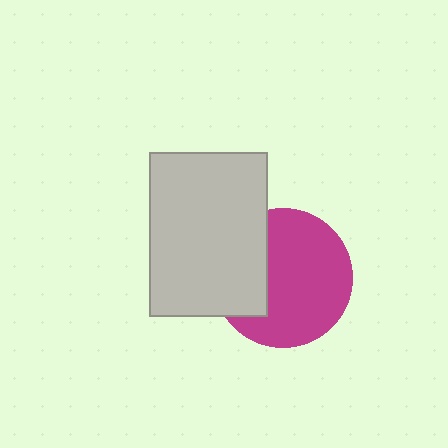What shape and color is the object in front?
The object in front is a light gray rectangle.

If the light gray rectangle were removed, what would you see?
You would see the complete magenta circle.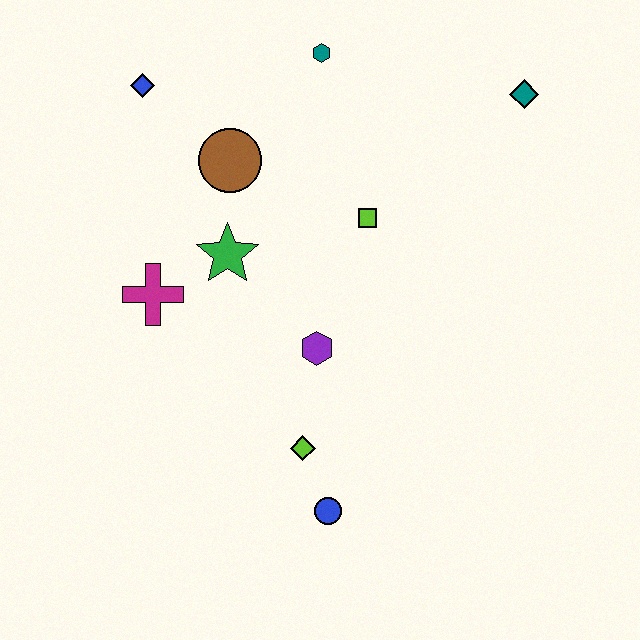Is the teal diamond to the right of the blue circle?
Yes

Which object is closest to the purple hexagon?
The lime diamond is closest to the purple hexagon.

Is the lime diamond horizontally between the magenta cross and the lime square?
Yes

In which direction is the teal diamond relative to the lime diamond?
The teal diamond is above the lime diamond.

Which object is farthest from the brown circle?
The blue circle is farthest from the brown circle.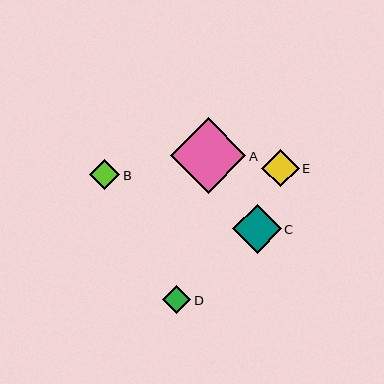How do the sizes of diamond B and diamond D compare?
Diamond B and diamond D are approximately the same size.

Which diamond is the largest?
Diamond A is the largest with a size of approximately 76 pixels.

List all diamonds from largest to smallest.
From largest to smallest: A, C, E, B, D.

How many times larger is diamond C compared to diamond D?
Diamond C is approximately 1.7 times the size of diamond D.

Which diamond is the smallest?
Diamond D is the smallest with a size of approximately 28 pixels.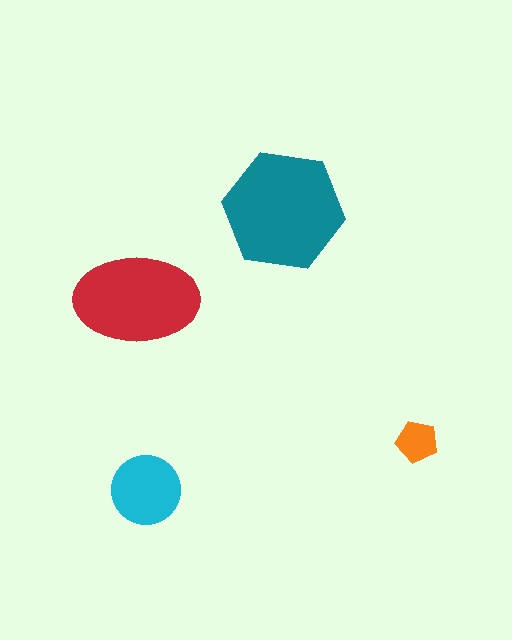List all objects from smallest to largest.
The orange pentagon, the cyan circle, the red ellipse, the teal hexagon.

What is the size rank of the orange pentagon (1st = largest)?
4th.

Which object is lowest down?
The cyan circle is bottommost.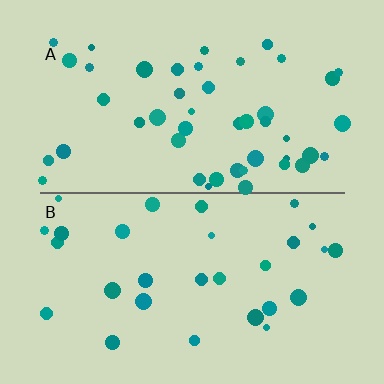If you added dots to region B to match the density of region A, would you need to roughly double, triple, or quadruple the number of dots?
Approximately double.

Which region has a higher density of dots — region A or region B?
A (the top).